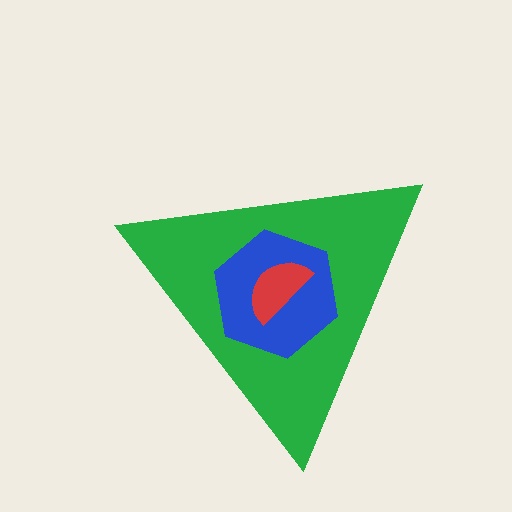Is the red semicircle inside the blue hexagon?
Yes.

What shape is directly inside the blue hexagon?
The red semicircle.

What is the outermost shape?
The green triangle.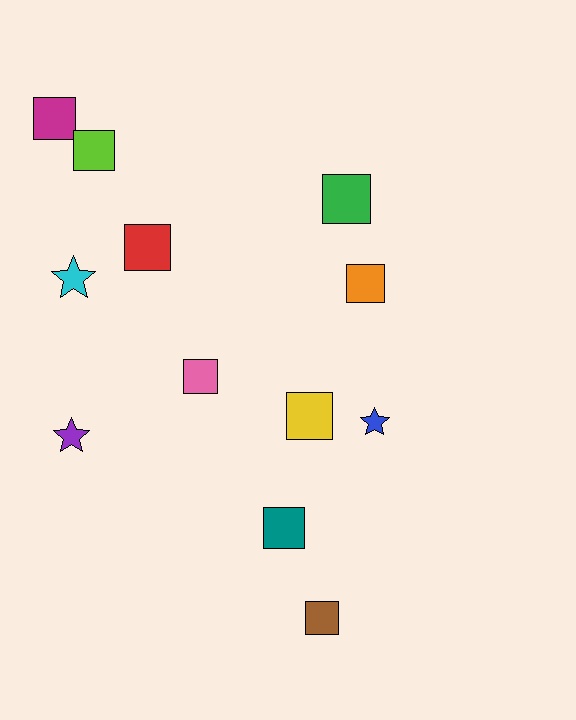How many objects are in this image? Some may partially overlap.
There are 12 objects.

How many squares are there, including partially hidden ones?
There are 9 squares.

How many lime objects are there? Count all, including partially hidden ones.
There is 1 lime object.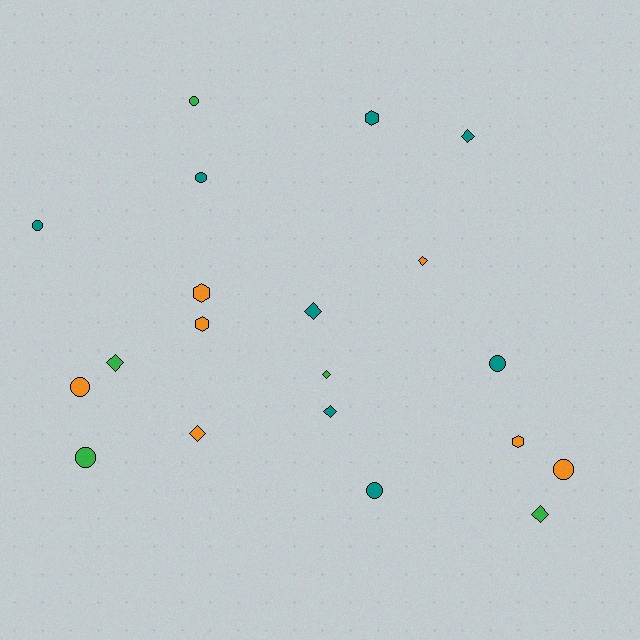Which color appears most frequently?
Teal, with 8 objects.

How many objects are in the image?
There are 20 objects.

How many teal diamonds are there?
There are 3 teal diamonds.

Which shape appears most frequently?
Diamond, with 8 objects.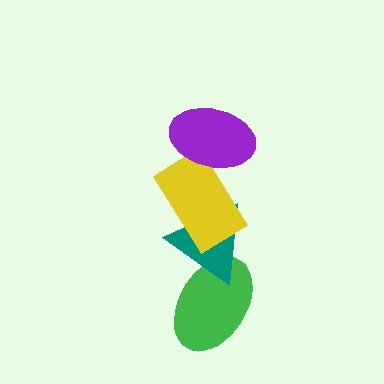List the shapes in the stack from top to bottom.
From top to bottom: the purple ellipse, the yellow rectangle, the teal triangle, the green ellipse.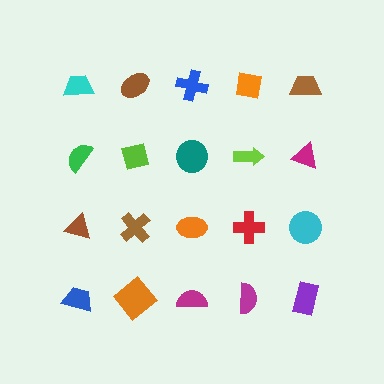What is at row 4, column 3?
A magenta semicircle.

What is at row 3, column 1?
A brown triangle.